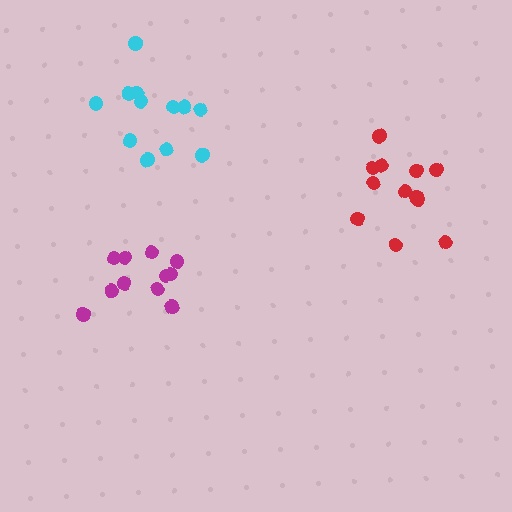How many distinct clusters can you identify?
There are 3 distinct clusters.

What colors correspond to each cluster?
The clusters are colored: magenta, red, cyan.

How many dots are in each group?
Group 1: 11 dots, Group 2: 12 dots, Group 3: 12 dots (35 total).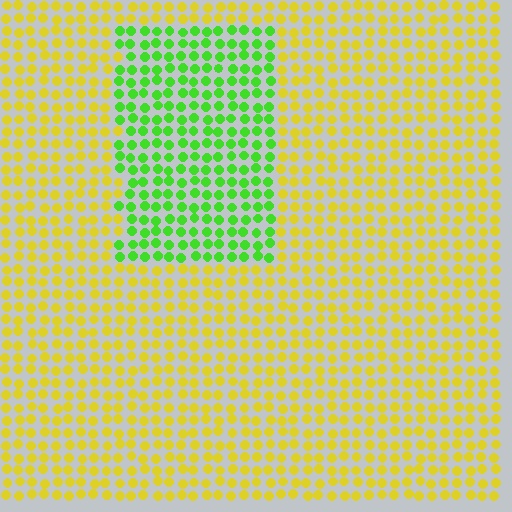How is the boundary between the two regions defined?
The boundary is defined purely by a slight shift in hue (about 56 degrees). Spacing, size, and orientation are identical on both sides.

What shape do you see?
I see a rectangle.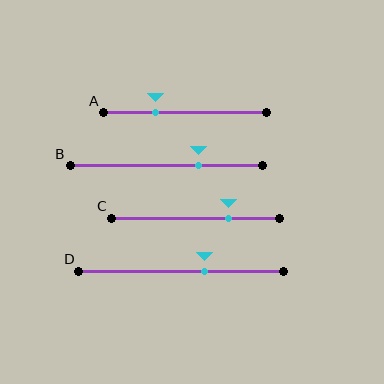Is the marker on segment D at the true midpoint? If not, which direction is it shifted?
No, the marker on segment D is shifted to the right by about 11% of the segment length.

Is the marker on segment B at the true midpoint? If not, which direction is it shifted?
No, the marker on segment B is shifted to the right by about 17% of the segment length.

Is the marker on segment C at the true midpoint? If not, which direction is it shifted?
No, the marker on segment C is shifted to the right by about 19% of the segment length.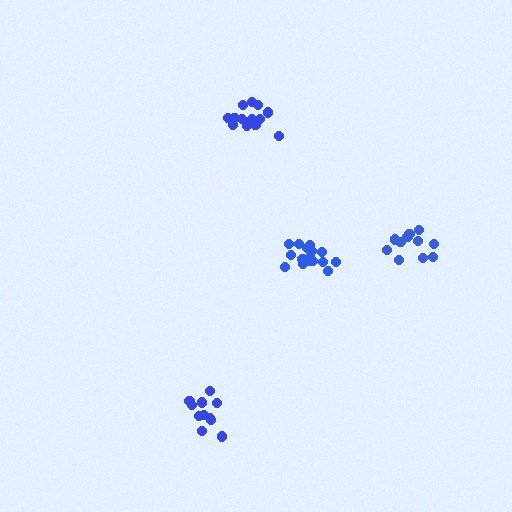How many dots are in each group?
Group 1: 11 dots, Group 2: 11 dots, Group 3: 13 dots, Group 4: 16 dots (51 total).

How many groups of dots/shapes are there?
There are 4 groups.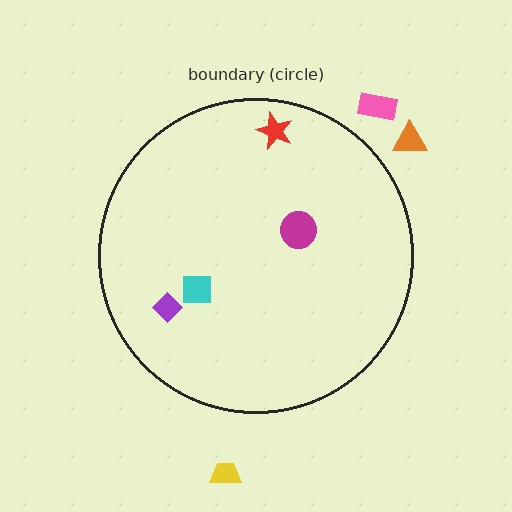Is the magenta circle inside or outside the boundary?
Inside.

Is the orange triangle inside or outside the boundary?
Outside.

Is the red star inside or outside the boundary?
Inside.